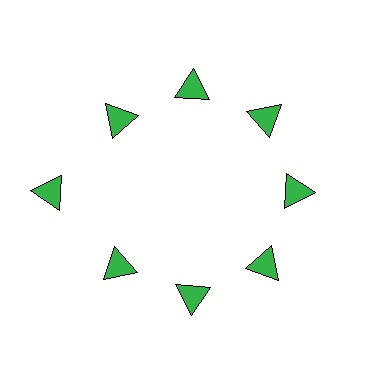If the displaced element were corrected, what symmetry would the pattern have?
It would have 8-fold rotational symmetry — the pattern would map onto itself every 45 degrees.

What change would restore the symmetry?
The symmetry would be restored by moving it inward, back onto the ring so that all 8 triangles sit at equal angles and equal distance from the center.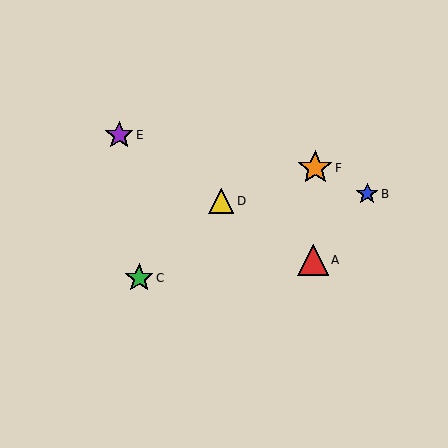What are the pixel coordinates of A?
Object A is at (313, 260).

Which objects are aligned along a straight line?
Objects A, D, E are aligned along a straight line.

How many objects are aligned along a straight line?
3 objects (A, D, E) are aligned along a straight line.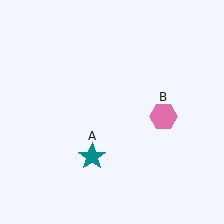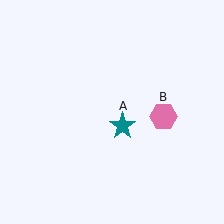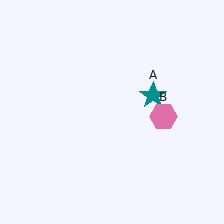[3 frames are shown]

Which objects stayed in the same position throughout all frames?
Pink hexagon (object B) remained stationary.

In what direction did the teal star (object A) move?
The teal star (object A) moved up and to the right.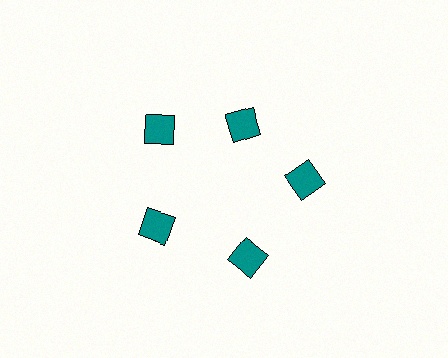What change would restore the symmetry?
The symmetry would be restored by moving it outward, back onto the ring so that all 5 squares sit at equal angles and equal distance from the center.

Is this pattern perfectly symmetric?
No. The 5 teal squares are arranged in a ring, but one element near the 1 o'clock position is pulled inward toward the center, breaking the 5-fold rotational symmetry.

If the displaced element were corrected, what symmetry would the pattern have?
It would have 5-fold rotational symmetry — the pattern would map onto itself every 72 degrees.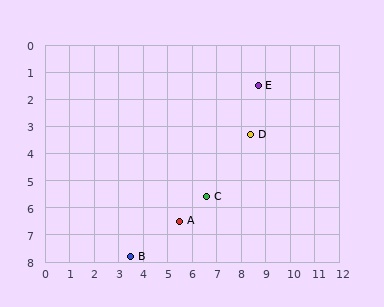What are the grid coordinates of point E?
Point E is at approximately (8.7, 1.5).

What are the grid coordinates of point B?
Point B is at approximately (3.5, 7.8).